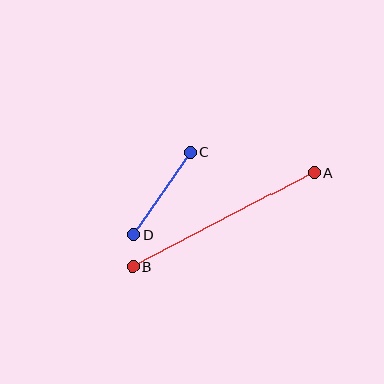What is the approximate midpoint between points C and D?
The midpoint is at approximately (162, 193) pixels.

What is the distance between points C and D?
The distance is approximately 100 pixels.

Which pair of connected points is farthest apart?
Points A and B are farthest apart.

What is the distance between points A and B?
The distance is approximately 205 pixels.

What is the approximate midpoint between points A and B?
The midpoint is at approximately (223, 219) pixels.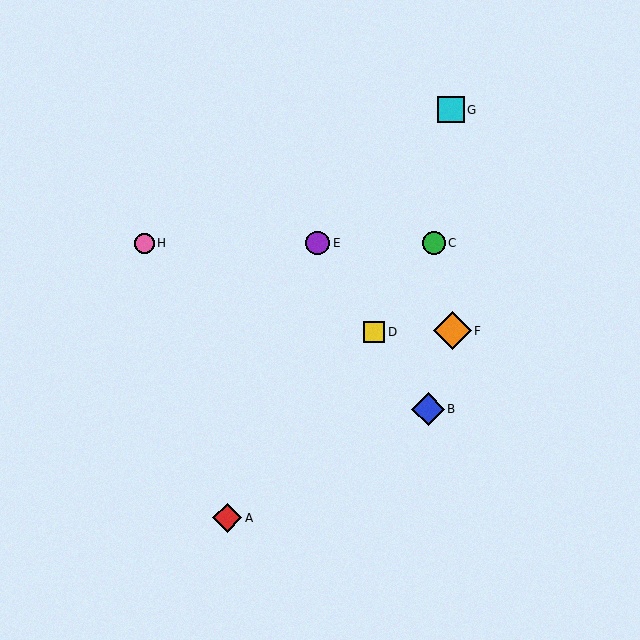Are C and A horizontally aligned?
No, C is at y≈243 and A is at y≈518.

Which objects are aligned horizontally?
Objects C, E, H are aligned horizontally.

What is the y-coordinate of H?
Object H is at y≈243.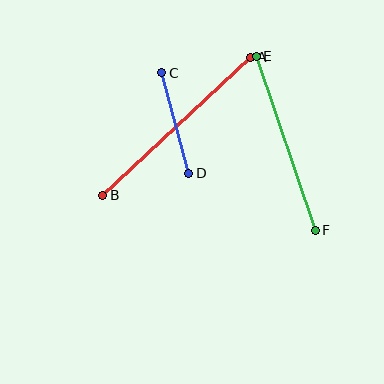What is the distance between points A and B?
The distance is approximately 202 pixels.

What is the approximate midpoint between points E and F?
The midpoint is at approximately (286, 143) pixels.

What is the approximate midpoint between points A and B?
The midpoint is at approximately (177, 126) pixels.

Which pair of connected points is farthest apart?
Points A and B are farthest apart.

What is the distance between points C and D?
The distance is approximately 104 pixels.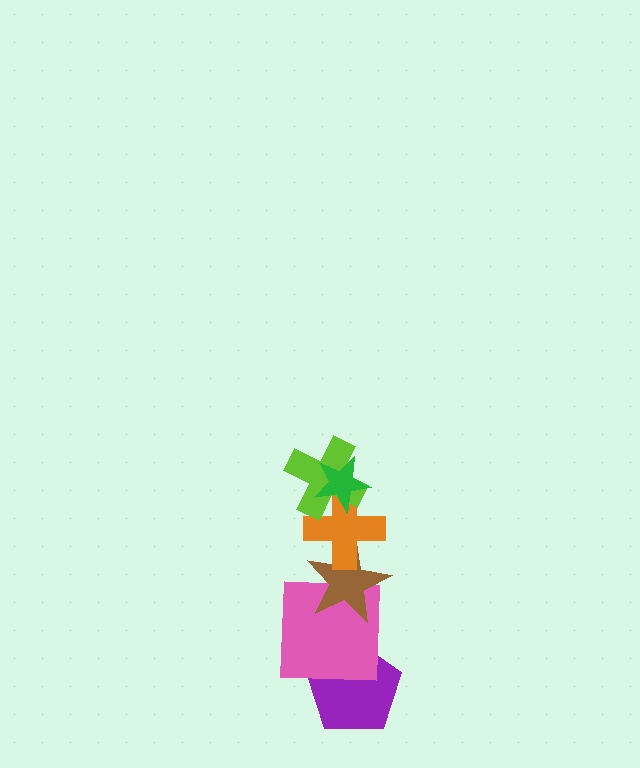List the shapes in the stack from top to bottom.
From top to bottom: the green star, the lime cross, the orange cross, the brown star, the pink square, the purple pentagon.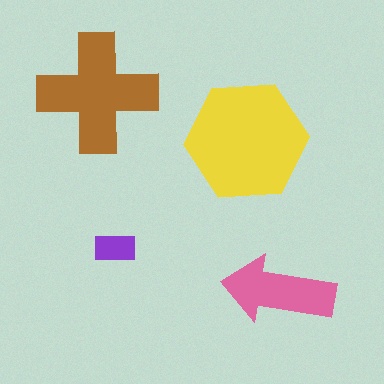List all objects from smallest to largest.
The purple rectangle, the pink arrow, the brown cross, the yellow hexagon.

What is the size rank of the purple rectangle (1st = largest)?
4th.